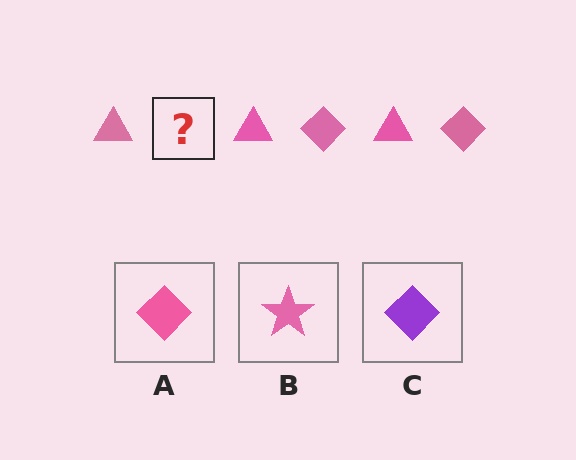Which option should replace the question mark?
Option A.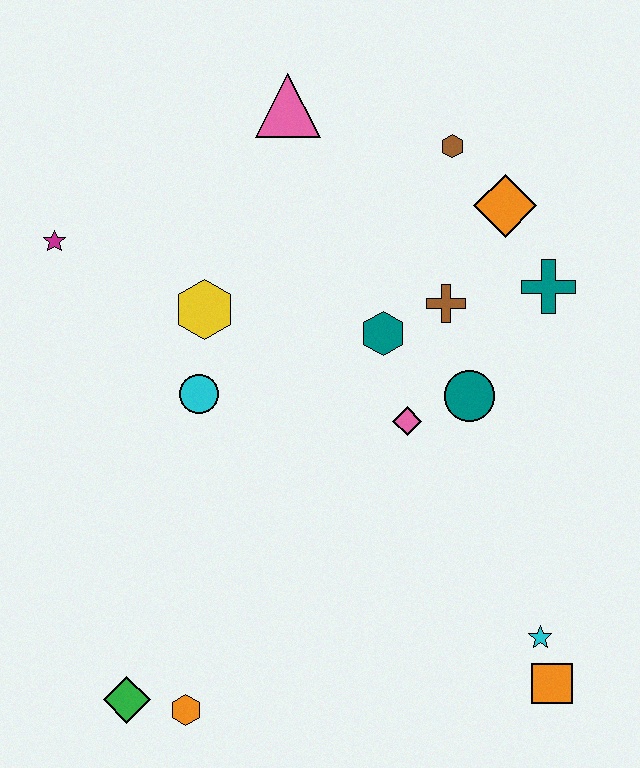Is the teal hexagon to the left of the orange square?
Yes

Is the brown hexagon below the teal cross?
No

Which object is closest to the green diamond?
The orange hexagon is closest to the green diamond.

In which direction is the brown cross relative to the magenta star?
The brown cross is to the right of the magenta star.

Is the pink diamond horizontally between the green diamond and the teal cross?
Yes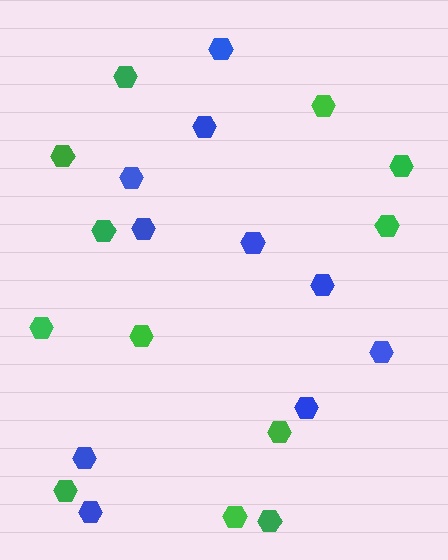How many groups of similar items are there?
There are 2 groups: one group of blue hexagons (10) and one group of green hexagons (12).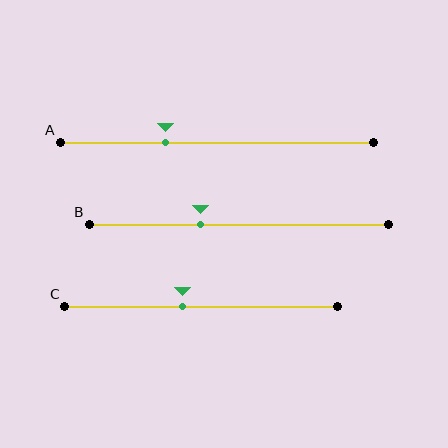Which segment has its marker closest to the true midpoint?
Segment C has its marker closest to the true midpoint.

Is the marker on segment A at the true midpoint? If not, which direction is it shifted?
No, the marker on segment A is shifted to the left by about 16% of the segment length.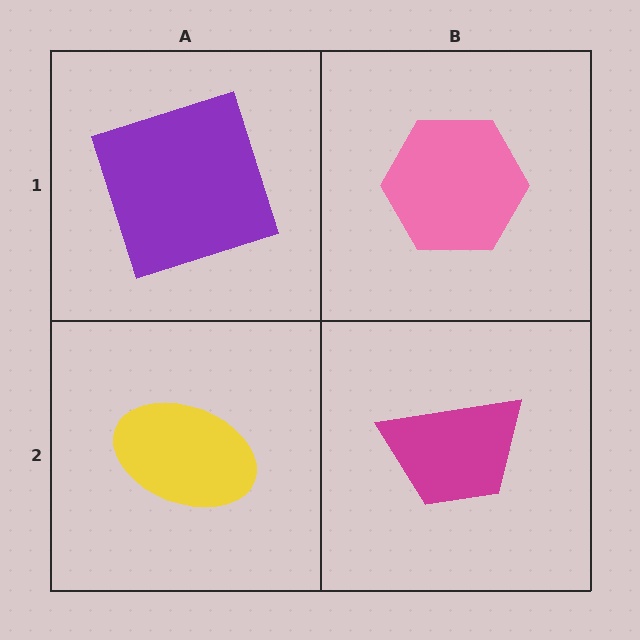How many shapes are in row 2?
2 shapes.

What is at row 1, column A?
A purple square.